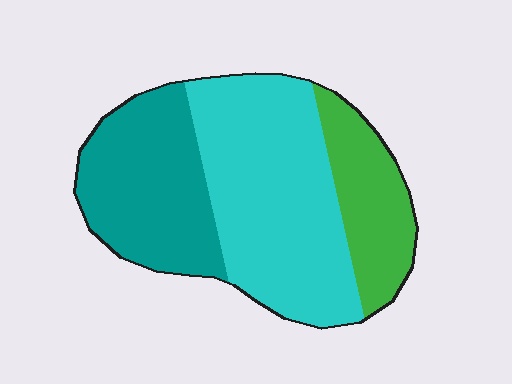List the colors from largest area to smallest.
From largest to smallest: cyan, teal, green.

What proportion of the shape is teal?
Teal takes up between a quarter and a half of the shape.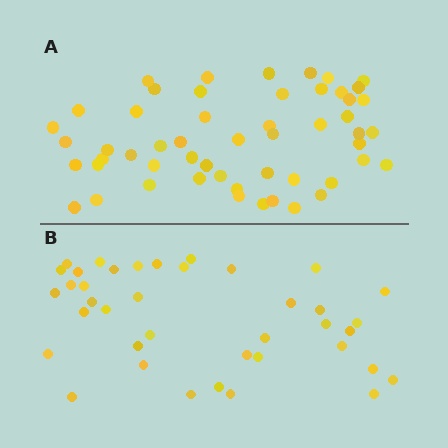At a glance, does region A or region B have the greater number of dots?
Region A (the top region) has more dots.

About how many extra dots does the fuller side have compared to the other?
Region A has approximately 15 more dots than region B.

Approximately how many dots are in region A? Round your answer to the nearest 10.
About 50 dots. (The exact count is 53, which rounds to 50.)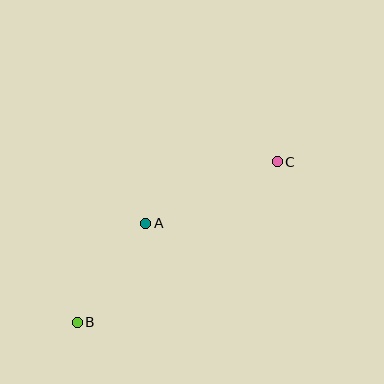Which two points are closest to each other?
Points A and B are closest to each other.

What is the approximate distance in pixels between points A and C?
The distance between A and C is approximately 145 pixels.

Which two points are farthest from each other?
Points B and C are farthest from each other.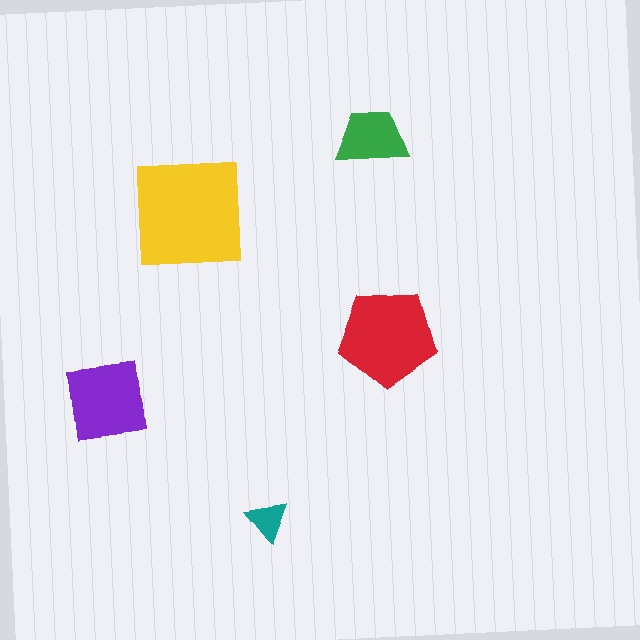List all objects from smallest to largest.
The teal triangle, the green trapezoid, the purple square, the red pentagon, the yellow square.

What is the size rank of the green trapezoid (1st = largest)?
4th.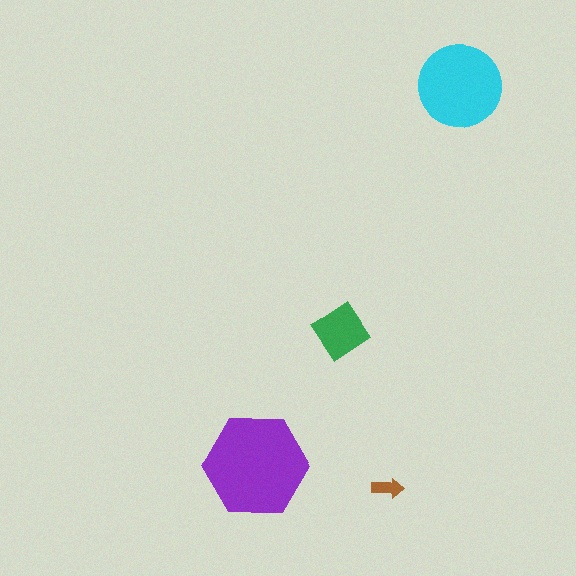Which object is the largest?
The purple hexagon.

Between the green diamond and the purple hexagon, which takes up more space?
The purple hexagon.